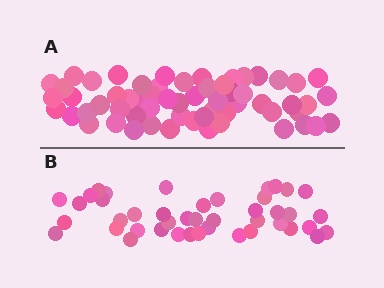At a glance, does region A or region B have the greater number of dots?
Region A (the top region) has more dots.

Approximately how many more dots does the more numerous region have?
Region A has approximately 15 more dots than region B.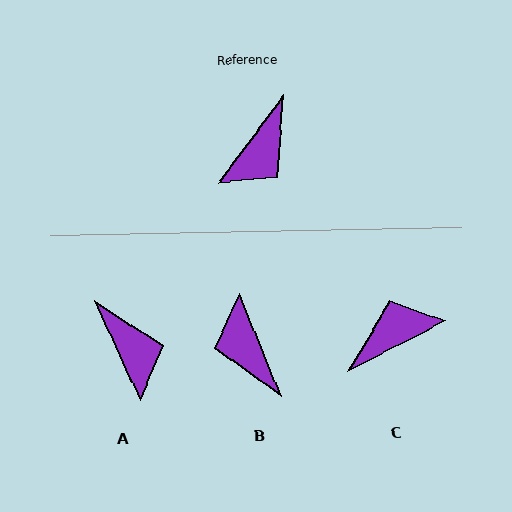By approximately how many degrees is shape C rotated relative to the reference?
Approximately 154 degrees counter-clockwise.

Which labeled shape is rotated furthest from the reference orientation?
C, about 154 degrees away.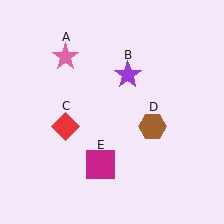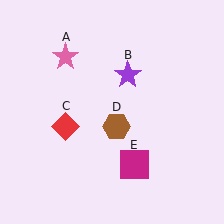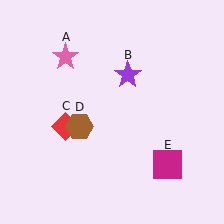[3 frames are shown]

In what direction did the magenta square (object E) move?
The magenta square (object E) moved right.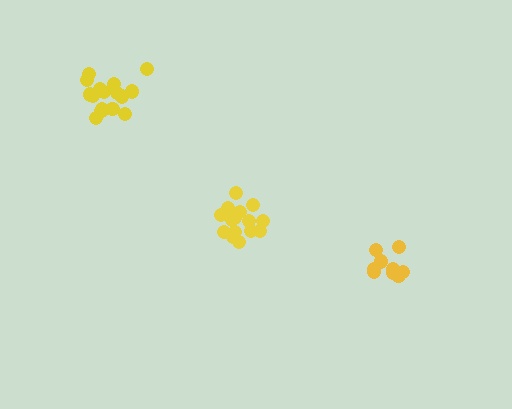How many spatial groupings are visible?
There are 3 spatial groupings.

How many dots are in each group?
Group 1: 16 dots, Group 2: 15 dots, Group 3: 10 dots (41 total).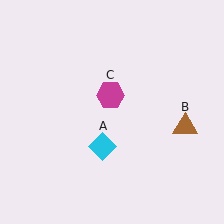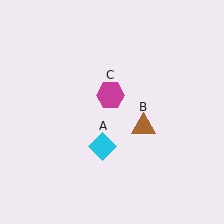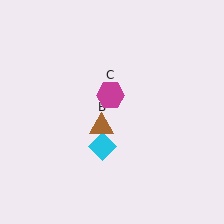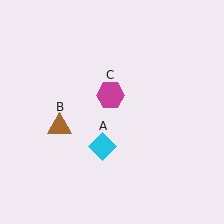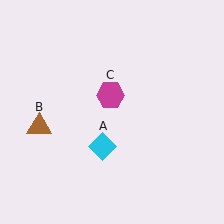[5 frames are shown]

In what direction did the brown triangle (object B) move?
The brown triangle (object B) moved left.